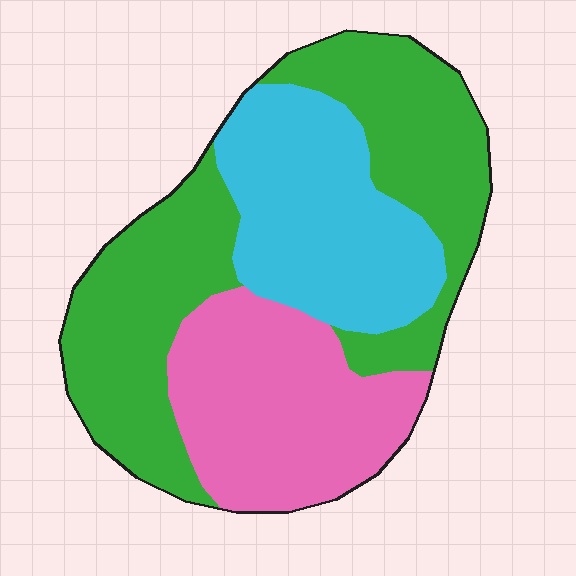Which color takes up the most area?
Green, at roughly 45%.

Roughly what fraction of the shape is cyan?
Cyan covers about 25% of the shape.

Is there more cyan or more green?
Green.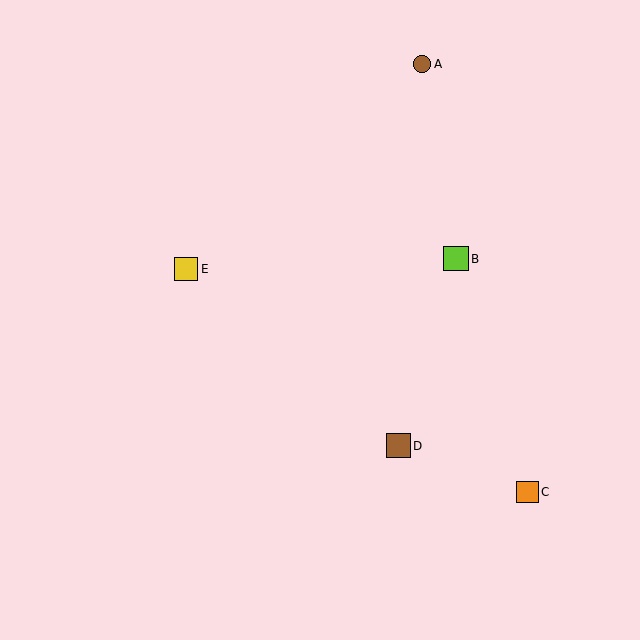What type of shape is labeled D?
Shape D is a brown square.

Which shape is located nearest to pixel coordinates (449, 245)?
The lime square (labeled B) at (456, 259) is nearest to that location.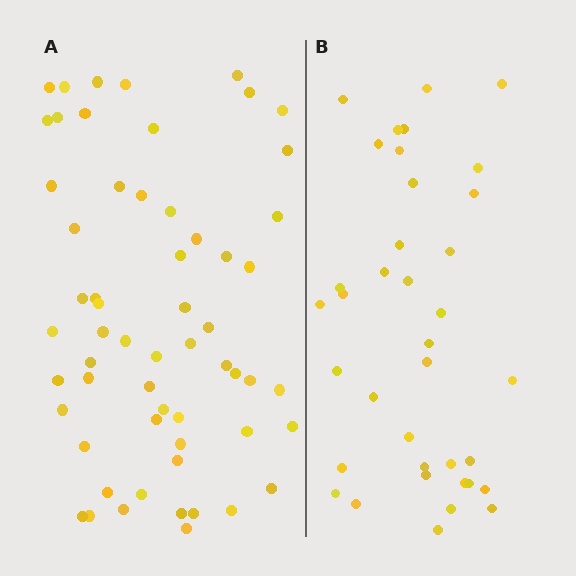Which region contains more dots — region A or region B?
Region A (the left region) has more dots.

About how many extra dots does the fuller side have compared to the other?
Region A has approximately 20 more dots than region B.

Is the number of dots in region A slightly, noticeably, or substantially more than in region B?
Region A has substantially more. The ratio is roughly 1.6 to 1.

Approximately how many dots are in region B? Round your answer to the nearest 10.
About 40 dots. (The exact count is 37, which rounds to 40.)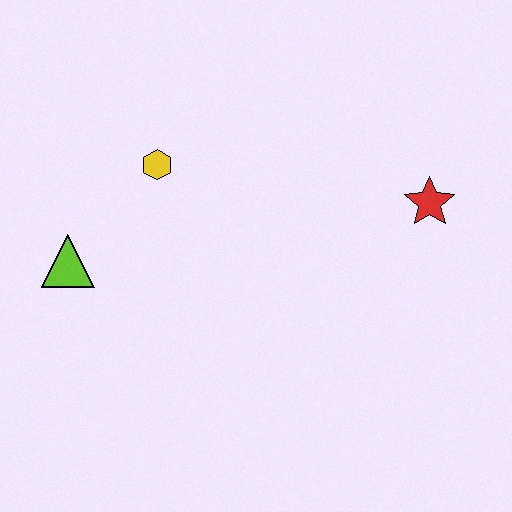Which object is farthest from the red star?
The lime triangle is farthest from the red star.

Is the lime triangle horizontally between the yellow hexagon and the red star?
No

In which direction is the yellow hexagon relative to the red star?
The yellow hexagon is to the left of the red star.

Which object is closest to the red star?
The yellow hexagon is closest to the red star.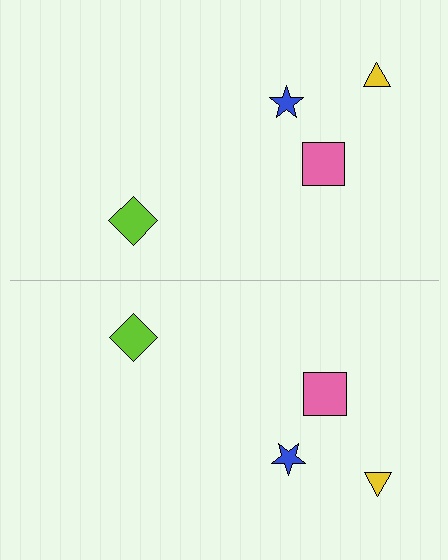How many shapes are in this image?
There are 8 shapes in this image.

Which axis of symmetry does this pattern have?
The pattern has a horizontal axis of symmetry running through the center of the image.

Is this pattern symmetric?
Yes, this pattern has bilateral (reflection) symmetry.